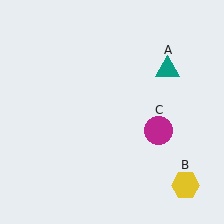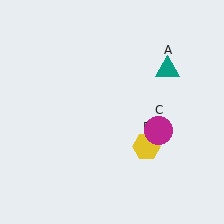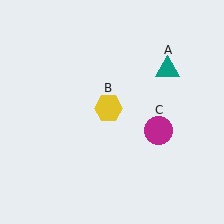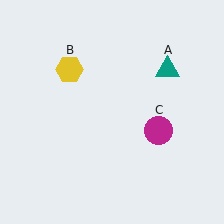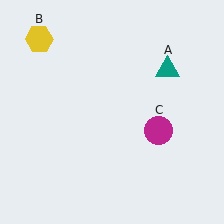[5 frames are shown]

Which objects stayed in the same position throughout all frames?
Teal triangle (object A) and magenta circle (object C) remained stationary.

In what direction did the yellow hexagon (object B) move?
The yellow hexagon (object B) moved up and to the left.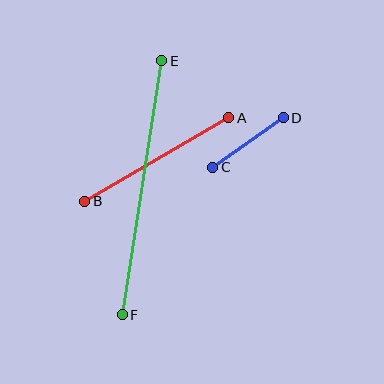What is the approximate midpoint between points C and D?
The midpoint is at approximately (248, 142) pixels.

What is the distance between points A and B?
The distance is approximately 167 pixels.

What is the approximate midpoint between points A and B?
The midpoint is at approximately (157, 159) pixels.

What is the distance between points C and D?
The distance is approximately 86 pixels.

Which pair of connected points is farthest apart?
Points E and F are farthest apart.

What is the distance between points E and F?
The distance is approximately 257 pixels.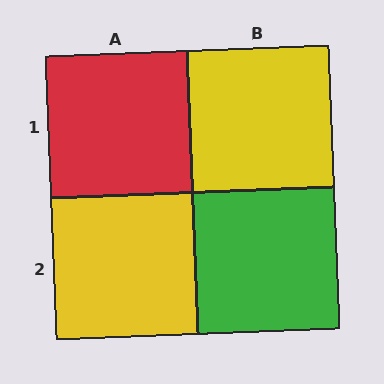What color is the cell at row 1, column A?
Red.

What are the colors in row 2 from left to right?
Yellow, green.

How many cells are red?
1 cell is red.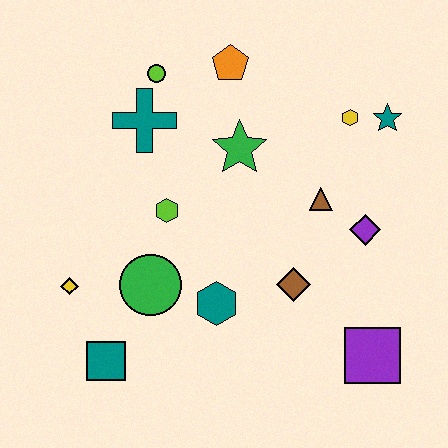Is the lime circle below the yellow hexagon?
No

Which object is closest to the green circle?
The teal hexagon is closest to the green circle.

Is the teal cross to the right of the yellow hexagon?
No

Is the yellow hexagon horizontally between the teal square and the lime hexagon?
No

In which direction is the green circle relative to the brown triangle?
The green circle is to the left of the brown triangle.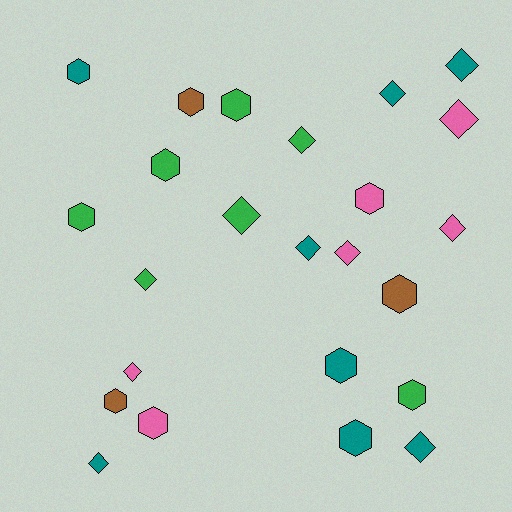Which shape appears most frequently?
Diamond, with 12 objects.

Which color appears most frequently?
Teal, with 8 objects.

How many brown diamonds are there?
There are no brown diamonds.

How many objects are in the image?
There are 24 objects.